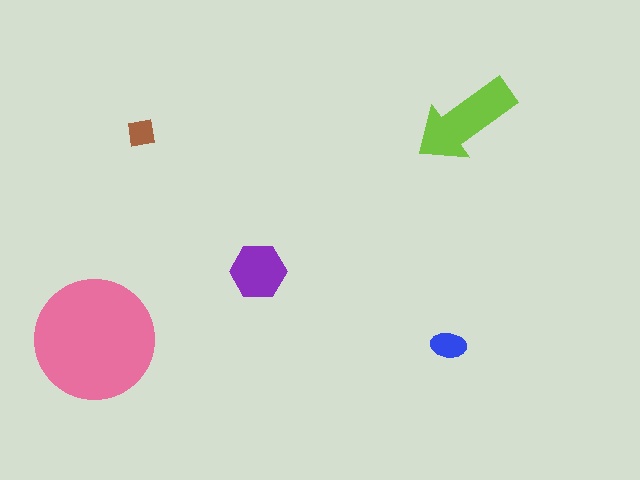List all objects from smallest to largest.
The brown square, the blue ellipse, the purple hexagon, the lime arrow, the pink circle.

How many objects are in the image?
There are 5 objects in the image.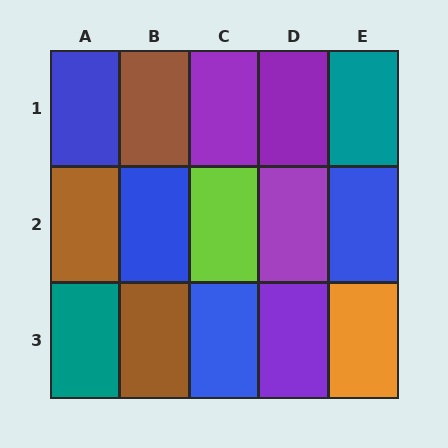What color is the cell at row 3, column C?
Blue.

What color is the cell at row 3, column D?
Purple.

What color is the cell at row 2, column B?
Blue.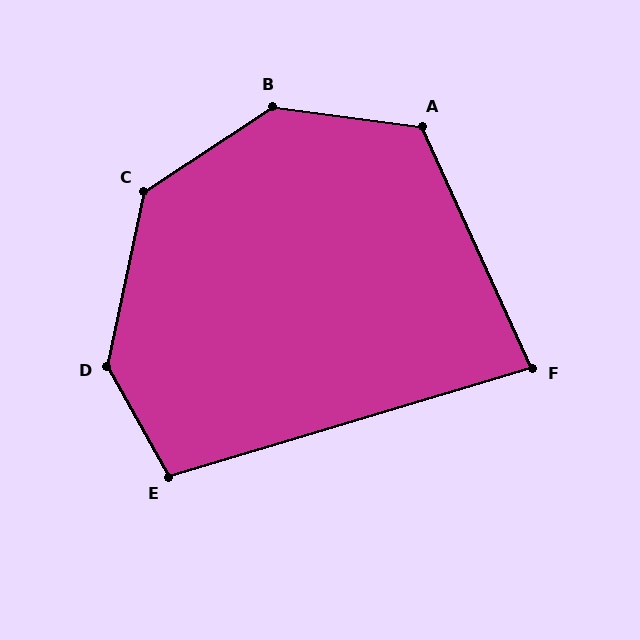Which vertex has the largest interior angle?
B, at approximately 139 degrees.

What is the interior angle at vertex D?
Approximately 139 degrees (obtuse).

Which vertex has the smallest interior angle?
F, at approximately 82 degrees.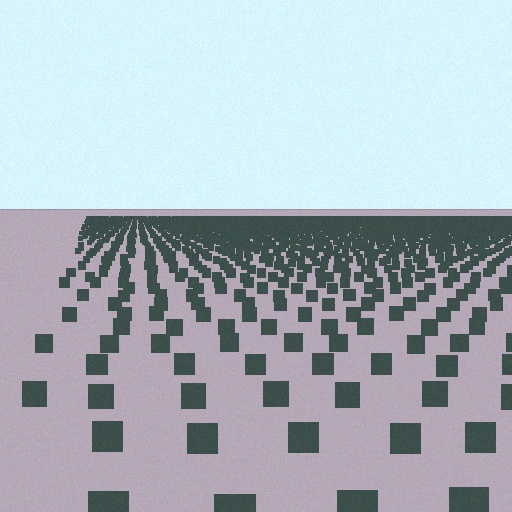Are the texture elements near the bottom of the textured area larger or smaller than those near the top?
Larger. Near the bottom, elements are closer to the viewer and appear at a bigger on-screen size.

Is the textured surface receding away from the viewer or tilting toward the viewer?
The surface is receding away from the viewer. Texture elements get smaller and denser toward the top.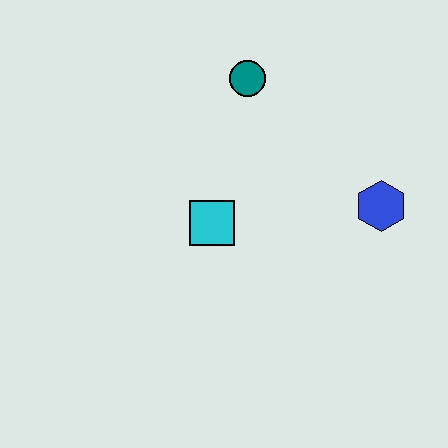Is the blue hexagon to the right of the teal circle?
Yes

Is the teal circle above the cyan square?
Yes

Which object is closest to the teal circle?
The cyan square is closest to the teal circle.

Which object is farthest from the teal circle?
The blue hexagon is farthest from the teal circle.